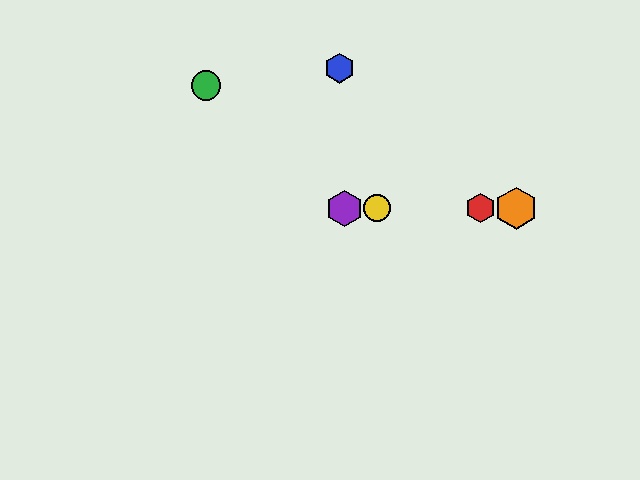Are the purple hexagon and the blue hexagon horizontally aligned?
No, the purple hexagon is at y≈208 and the blue hexagon is at y≈68.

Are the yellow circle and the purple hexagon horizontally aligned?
Yes, both are at y≈208.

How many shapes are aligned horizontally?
4 shapes (the red hexagon, the yellow circle, the purple hexagon, the orange hexagon) are aligned horizontally.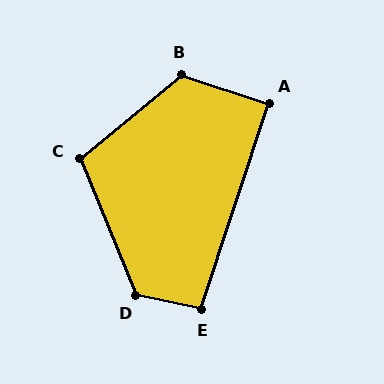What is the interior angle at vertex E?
Approximately 96 degrees (obtuse).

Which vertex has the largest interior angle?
D, at approximately 124 degrees.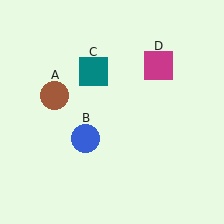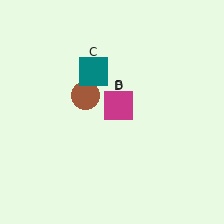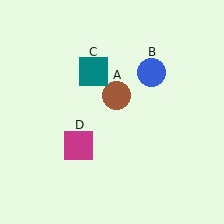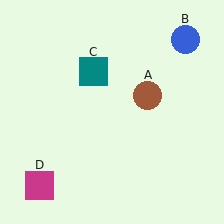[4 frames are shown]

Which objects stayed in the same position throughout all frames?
Teal square (object C) remained stationary.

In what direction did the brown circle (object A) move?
The brown circle (object A) moved right.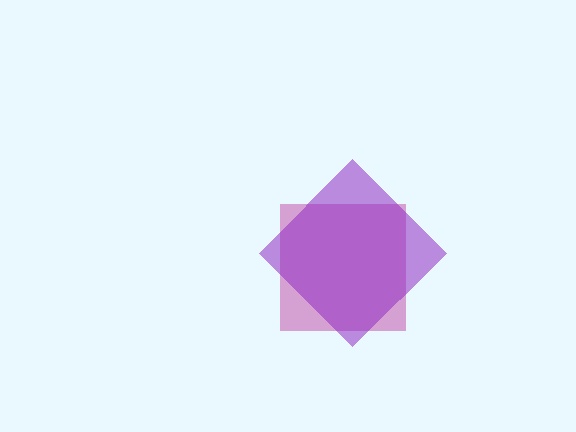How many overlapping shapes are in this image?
There are 2 overlapping shapes in the image.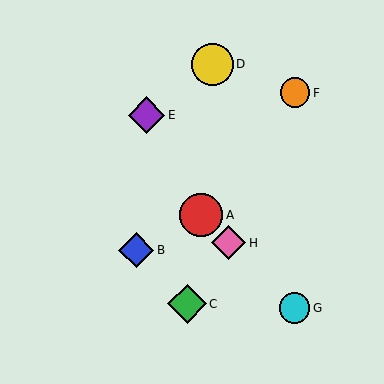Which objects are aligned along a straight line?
Objects A, G, H are aligned along a straight line.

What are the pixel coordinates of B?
Object B is at (136, 250).